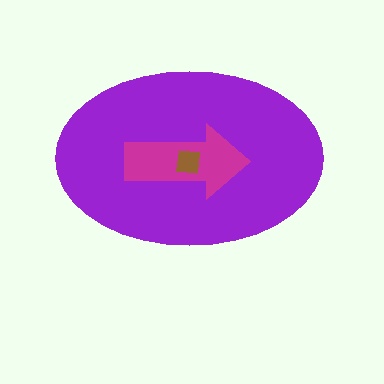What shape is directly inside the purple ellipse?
The magenta arrow.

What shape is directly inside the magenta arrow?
The brown square.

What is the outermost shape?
The purple ellipse.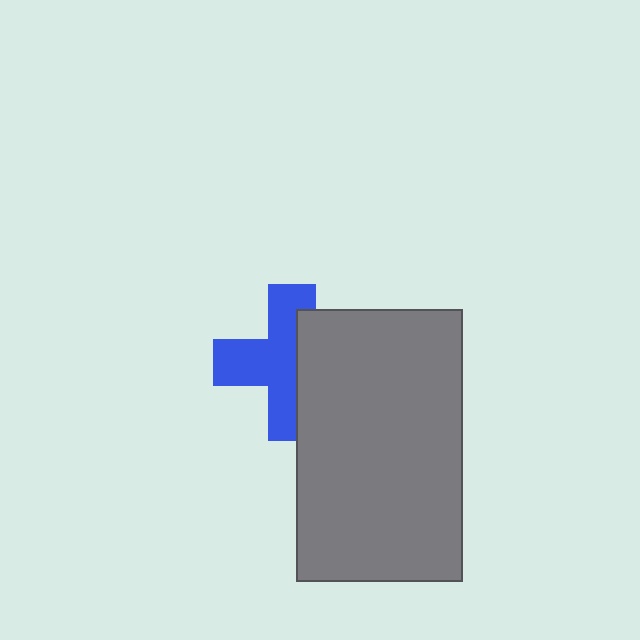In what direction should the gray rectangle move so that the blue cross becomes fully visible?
The gray rectangle should move right. That is the shortest direction to clear the overlap and leave the blue cross fully visible.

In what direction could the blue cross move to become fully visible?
The blue cross could move left. That would shift it out from behind the gray rectangle entirely.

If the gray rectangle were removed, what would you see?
You would see the complete blue cross.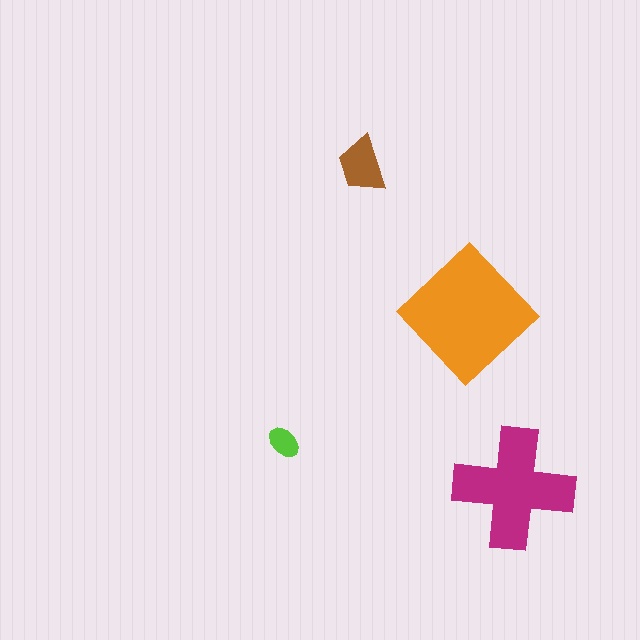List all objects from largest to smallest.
The orange diamond, the magenta cross, the brown trapezoid, the lime ellipse.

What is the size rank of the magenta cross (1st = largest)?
2nd.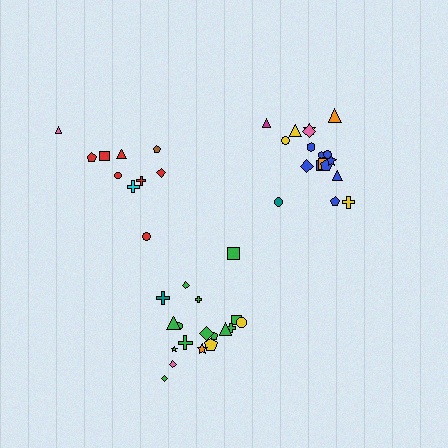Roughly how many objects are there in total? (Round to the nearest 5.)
Roughly 45 objects in total.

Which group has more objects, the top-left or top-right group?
The top-right group.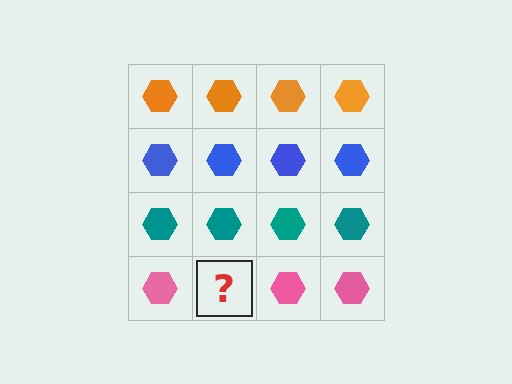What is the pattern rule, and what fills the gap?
The rule is that each row has a consistent color. The gap should be filled with a pink hexagon.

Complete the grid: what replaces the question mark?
The question mark should be replaced with a pink hexagon.